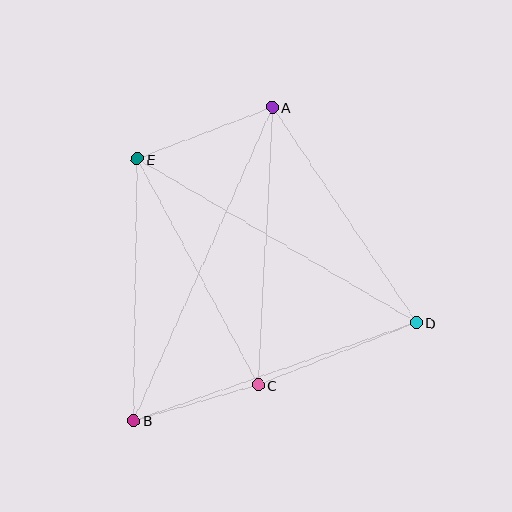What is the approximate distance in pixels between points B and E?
The distance between B and E is approximately 262 pixels.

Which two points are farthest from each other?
Points A and B are farthest from each other.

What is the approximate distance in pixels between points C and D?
The distance between C and D is approximately 170 pixels.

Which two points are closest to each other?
Points B and C are closest to each other.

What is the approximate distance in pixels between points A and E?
The distance between A and E is approximately 145 pixels.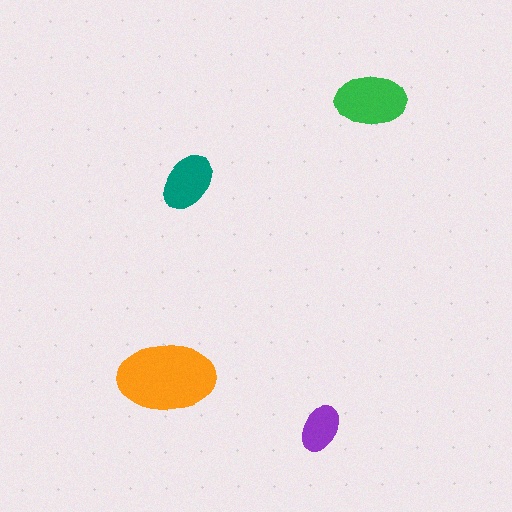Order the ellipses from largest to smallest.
the orange one, the green one, the teal one, the purple one.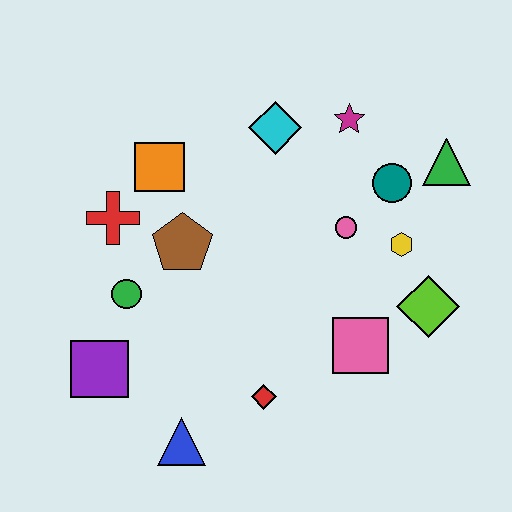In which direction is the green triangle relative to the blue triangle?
The green triangle is above the blue triangle.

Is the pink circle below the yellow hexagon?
No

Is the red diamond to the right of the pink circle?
No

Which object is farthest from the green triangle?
The purple square is farthest from the green triangle.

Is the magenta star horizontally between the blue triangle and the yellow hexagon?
Yes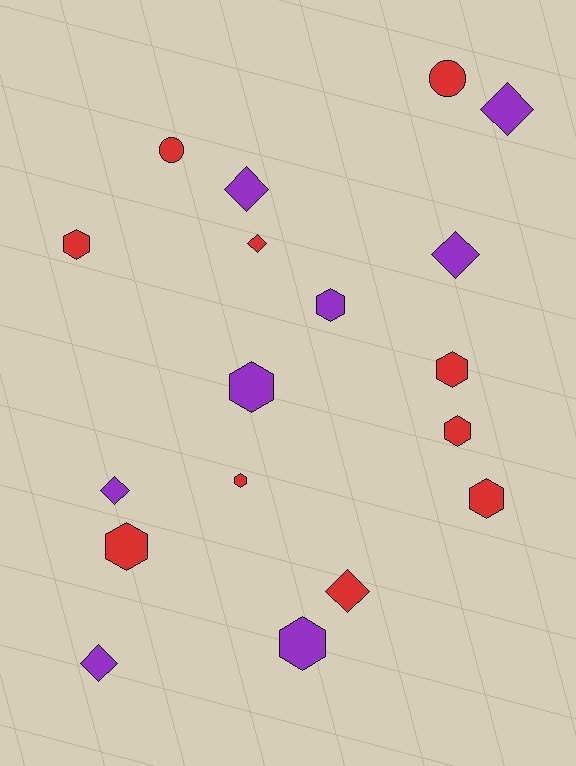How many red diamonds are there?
There are 2 red diamonds.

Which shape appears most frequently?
Hexagon, with 9 objects.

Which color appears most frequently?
Red, with 10 objects.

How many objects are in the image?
There are 18 objects.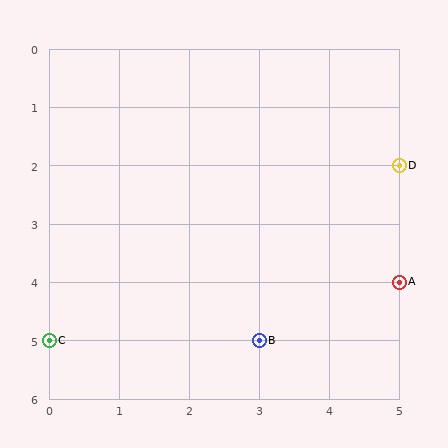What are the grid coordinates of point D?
Point D is at grid coordinates (5, 2).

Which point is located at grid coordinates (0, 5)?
Point C is at (0, 5).